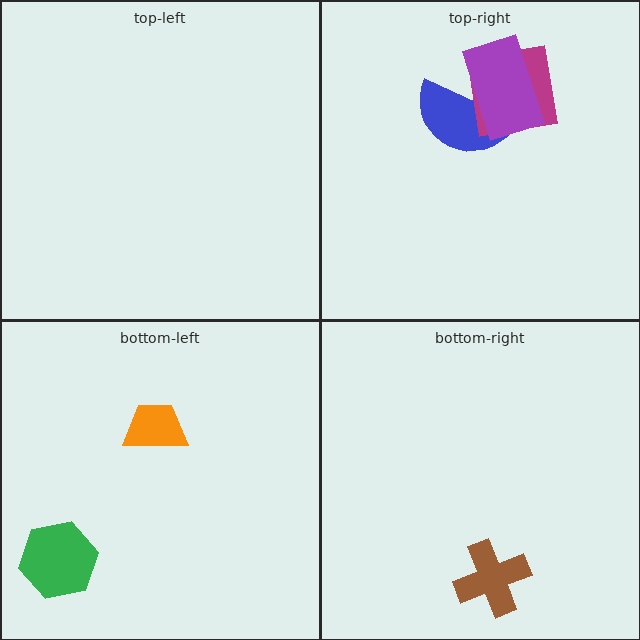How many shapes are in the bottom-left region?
2.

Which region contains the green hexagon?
The bottom-left region.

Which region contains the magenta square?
The top-right region.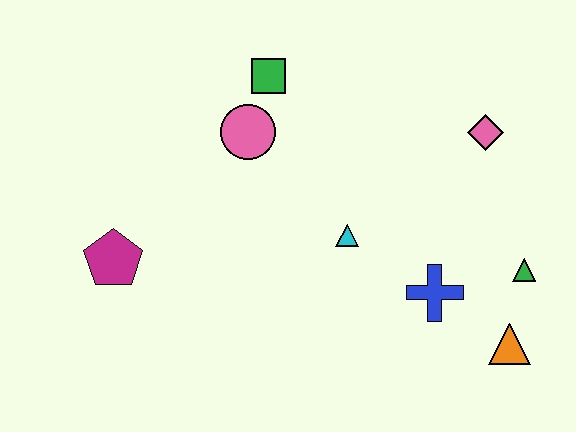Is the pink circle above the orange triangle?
Yes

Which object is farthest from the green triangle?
The magenta pentagon is farthest from the green triangle.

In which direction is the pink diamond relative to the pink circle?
The pink diamond is to the right of the pink circle.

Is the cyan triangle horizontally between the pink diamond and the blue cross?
No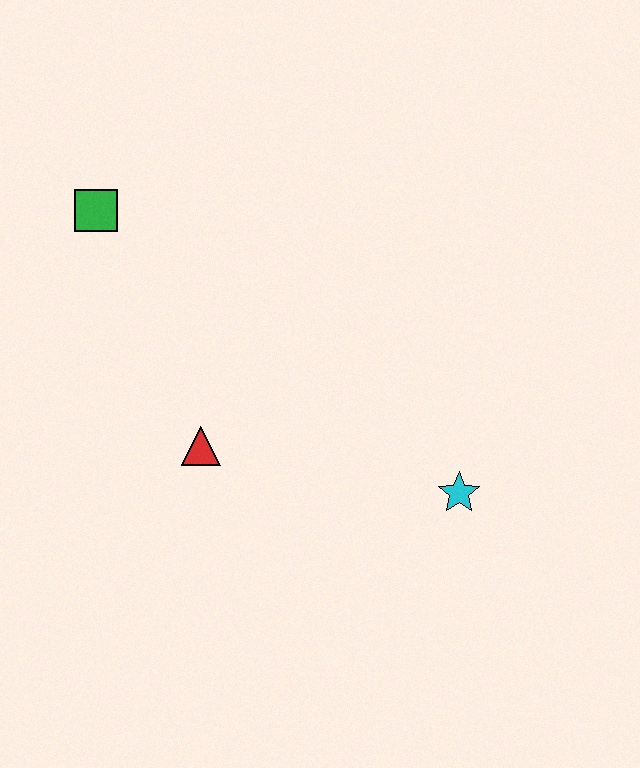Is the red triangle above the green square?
No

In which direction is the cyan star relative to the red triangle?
The cyan star is to the right of the red triangle.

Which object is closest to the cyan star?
The red triangle is closest to the cyan star.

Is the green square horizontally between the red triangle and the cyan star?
No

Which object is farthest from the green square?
The cyan star is farthest from the green square.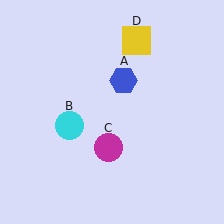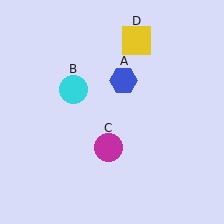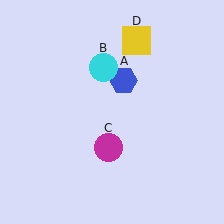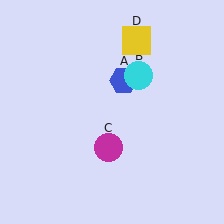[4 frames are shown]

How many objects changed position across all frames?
1 object changed position: cyan circle (object B).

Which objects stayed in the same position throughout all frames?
Blue hexagon (object A) and magenta circle (object C) and yellow square (object D) remained stationary.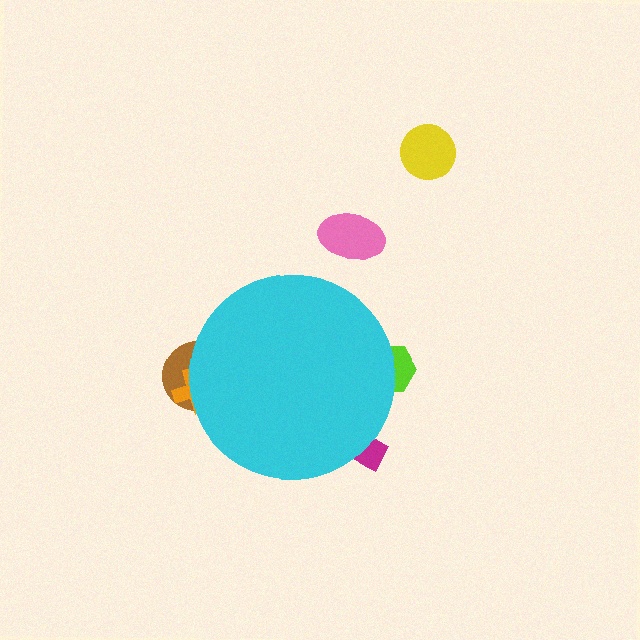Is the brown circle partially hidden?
Yes, the brown circle is partially hidden behind the cyan circle.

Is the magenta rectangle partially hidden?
Yes, the magenta rectangle is partially hidden behind the cyan circle.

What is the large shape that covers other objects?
A cyan circle.